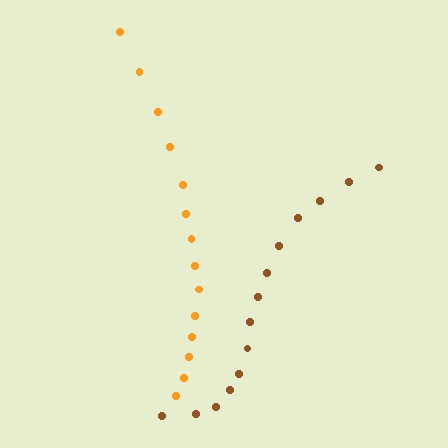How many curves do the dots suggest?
There are 2 distinct paths.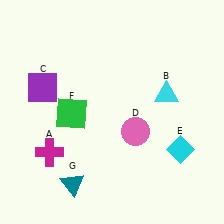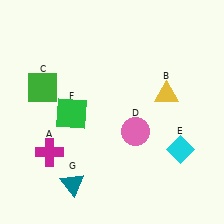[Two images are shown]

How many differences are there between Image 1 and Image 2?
There are 2 differences between the two images.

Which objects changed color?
B changed from cyan to yellow. C changed from purple to green.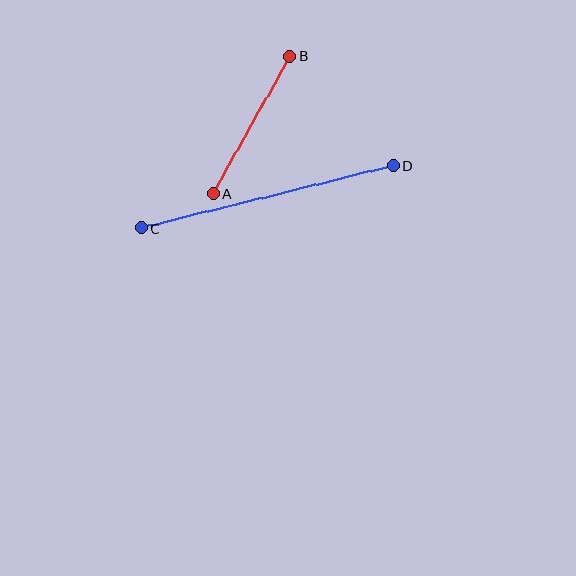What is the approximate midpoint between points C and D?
The midpoint is at approximately (268, 197) pixels.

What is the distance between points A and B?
The distance is approximately 157 pixels.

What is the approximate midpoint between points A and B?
The midpoint is at approximately (251, 125) pixels.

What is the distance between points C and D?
The distance is approximately 260 pixels.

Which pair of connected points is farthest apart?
Points C and D are farthest apart.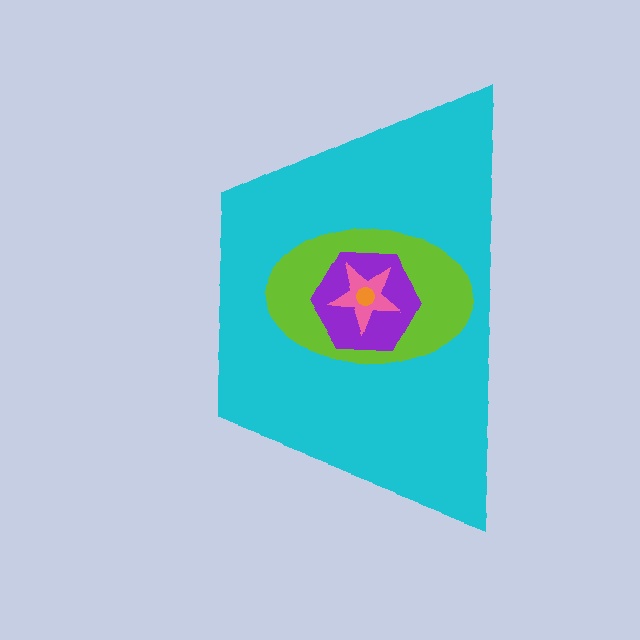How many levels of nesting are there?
5.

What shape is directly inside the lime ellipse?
The purple hexagon.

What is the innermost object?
The orange circle.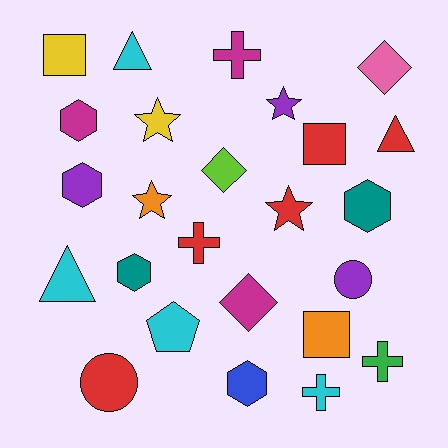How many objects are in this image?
There are 25 objects.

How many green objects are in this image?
There is 1 green object.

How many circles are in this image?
There are 2 circles.